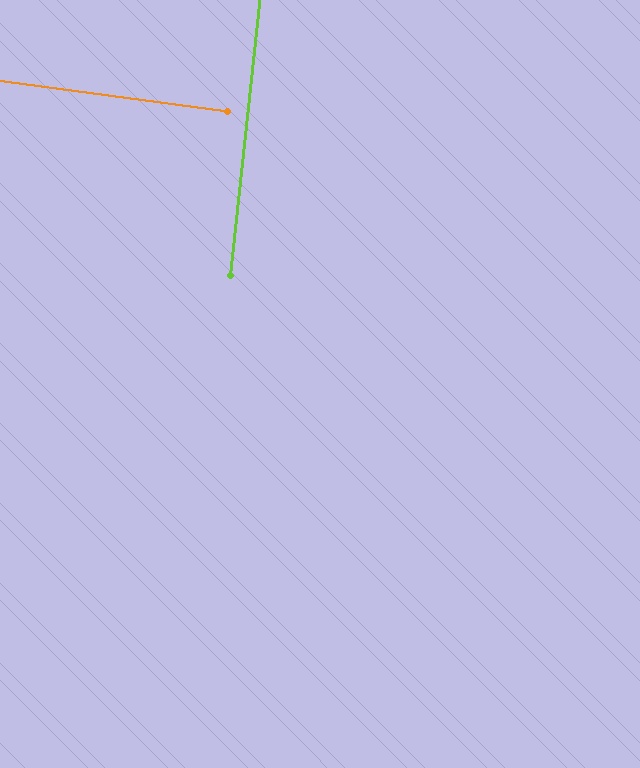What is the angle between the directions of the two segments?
Approximately 89 degrees.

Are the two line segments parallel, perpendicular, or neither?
Perpendicular — they meet at approximately 89°.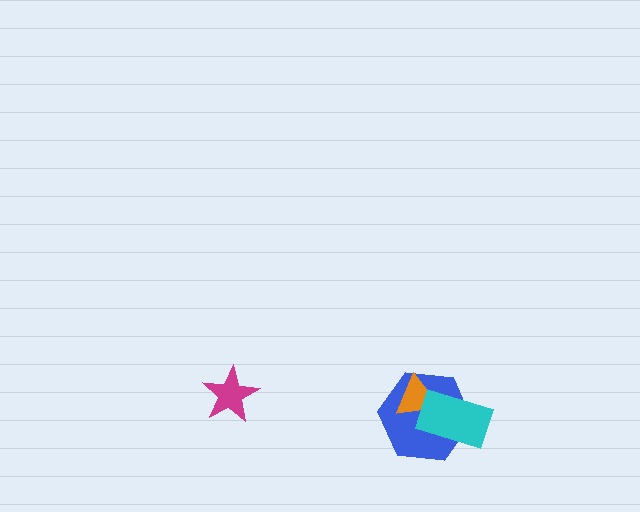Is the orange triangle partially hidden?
Yes, it is partially covered by another shape.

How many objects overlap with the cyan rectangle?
2 objects overlap with the cyan rectangle.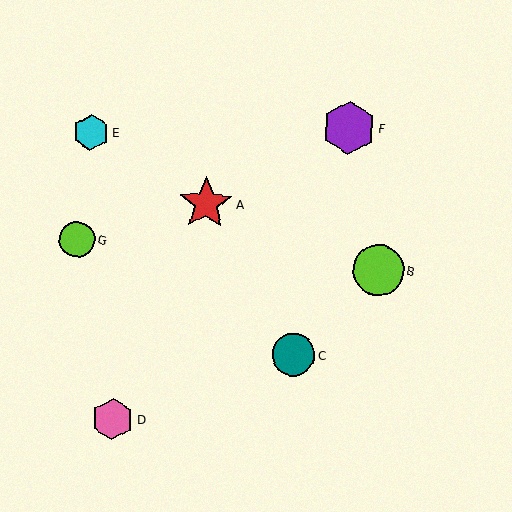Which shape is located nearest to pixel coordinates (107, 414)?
The pink hexagon (labeled D) at (113, 419) is nearest to that location.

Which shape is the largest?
The red star (labeled A) is the largest.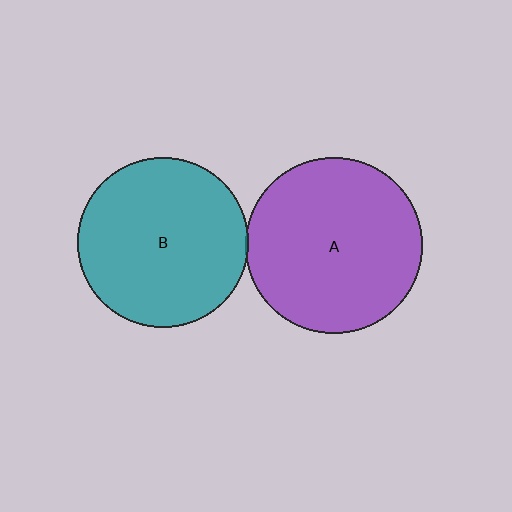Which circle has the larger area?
Circle A (purple).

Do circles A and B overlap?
Yes.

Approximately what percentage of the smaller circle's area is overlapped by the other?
Approximately 5%.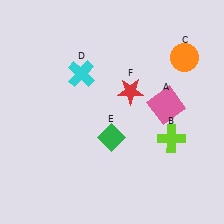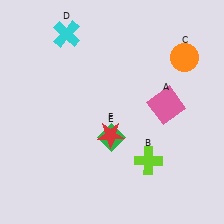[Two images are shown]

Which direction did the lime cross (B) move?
The lime cross (B) moved left.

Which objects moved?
The objects that moved are: the lime cross (B), the cyan cross (D), the red star (F).